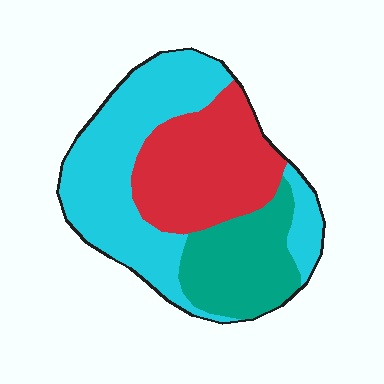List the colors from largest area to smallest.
From largest to smallest: cyan, red, teal.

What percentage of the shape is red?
Red takes up about one third (1/3) of the shape.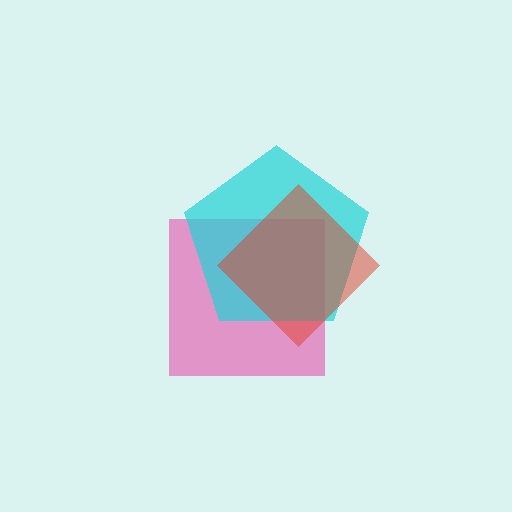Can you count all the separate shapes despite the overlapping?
Yes, there are 3 separate shapes.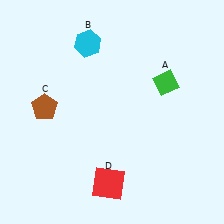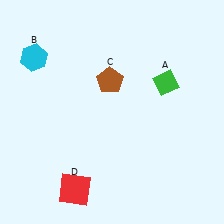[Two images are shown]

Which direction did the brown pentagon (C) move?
The brown pentagon (C) moved right.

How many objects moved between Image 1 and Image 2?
3 objects moved between the two images.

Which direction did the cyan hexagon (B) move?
The cyan hexagon (B) moved left.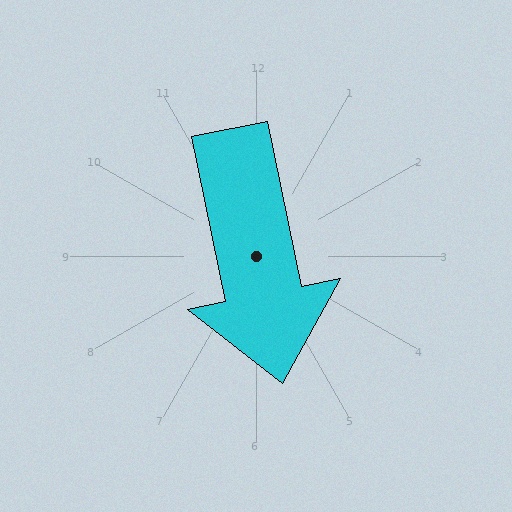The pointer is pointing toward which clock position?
Roughly 6 o'clock.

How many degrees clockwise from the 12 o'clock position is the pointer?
Approximately 168 degrees.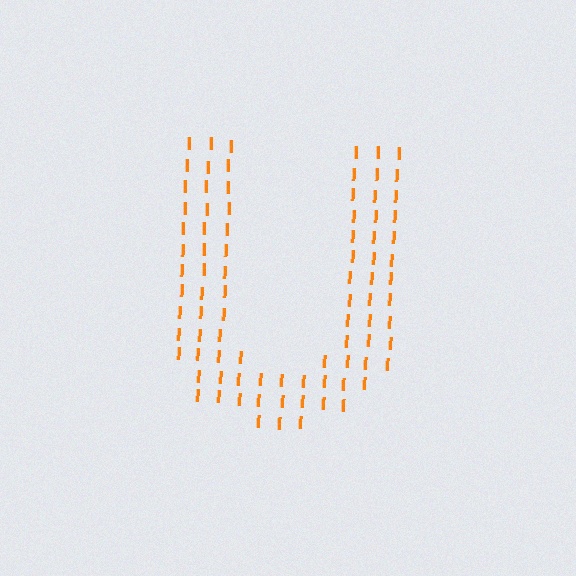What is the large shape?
The large shape is the letter U.